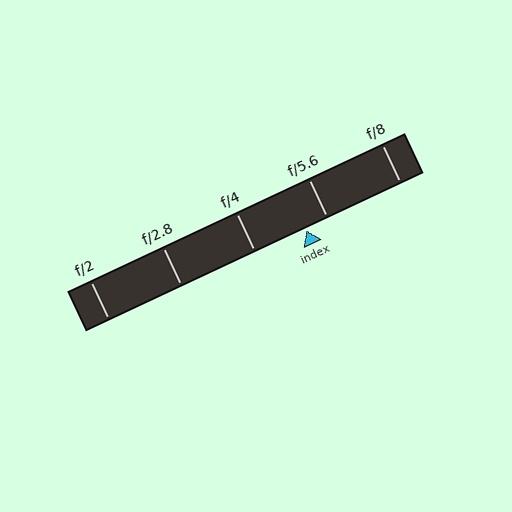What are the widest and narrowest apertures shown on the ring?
The widest aperture shown is f/2 and the narrowest is f/8.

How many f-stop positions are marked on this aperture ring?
There are 5 f-stop positions marked.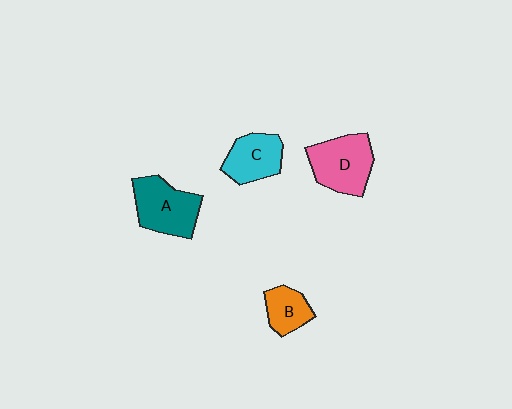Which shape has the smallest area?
Shape B (orange).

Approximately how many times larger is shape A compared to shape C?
Approximately 1.3 times.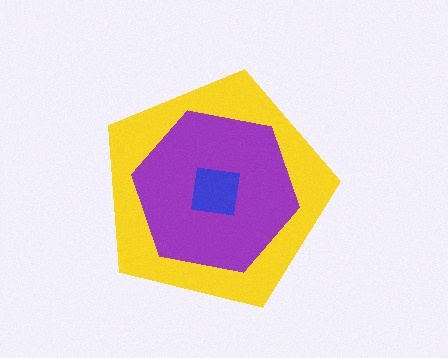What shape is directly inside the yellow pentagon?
The purple hexagon.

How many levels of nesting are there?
3.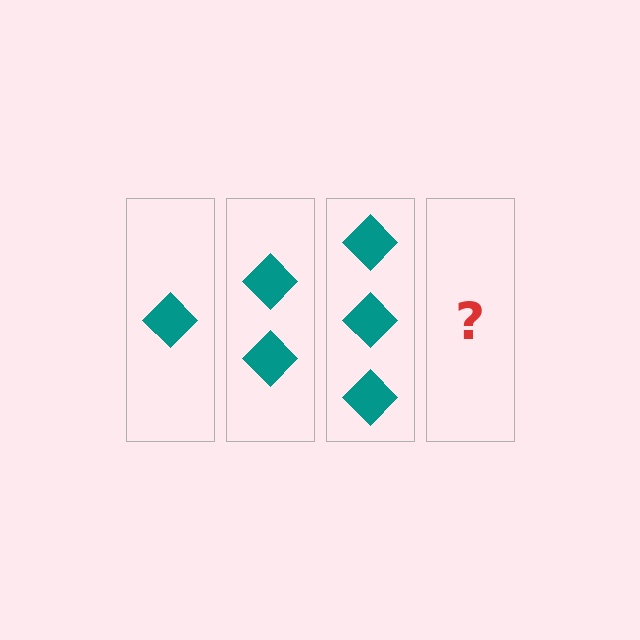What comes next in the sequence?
The next element should be 4 diamonds.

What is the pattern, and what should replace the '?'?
The pattern is that each step adds one more diamond. The '?' should be 4 diamonds.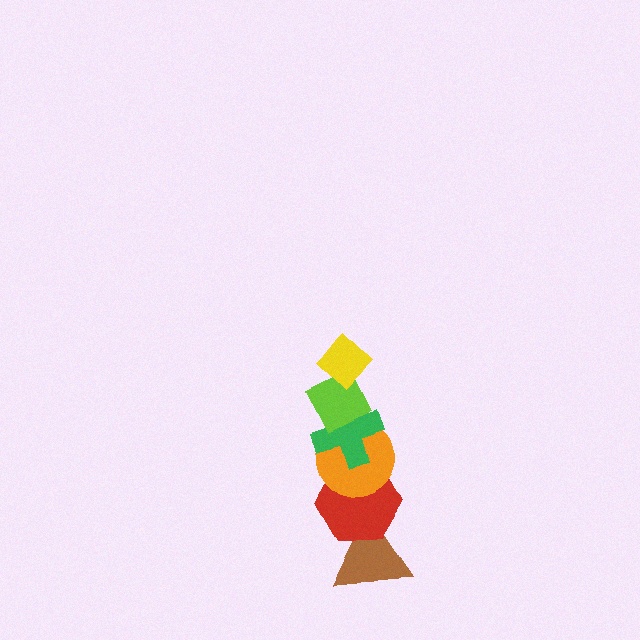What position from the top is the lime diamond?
The lime diamond is 2nd from the top.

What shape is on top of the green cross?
The lime diamond is on top of the green cross.